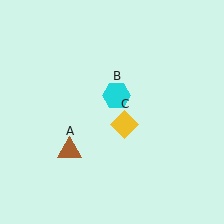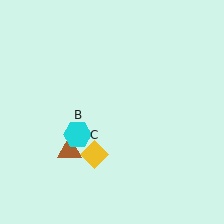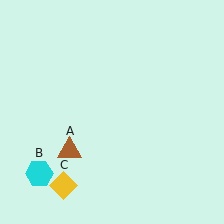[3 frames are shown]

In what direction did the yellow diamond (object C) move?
The yellow diamond (object C) moved down and to the left.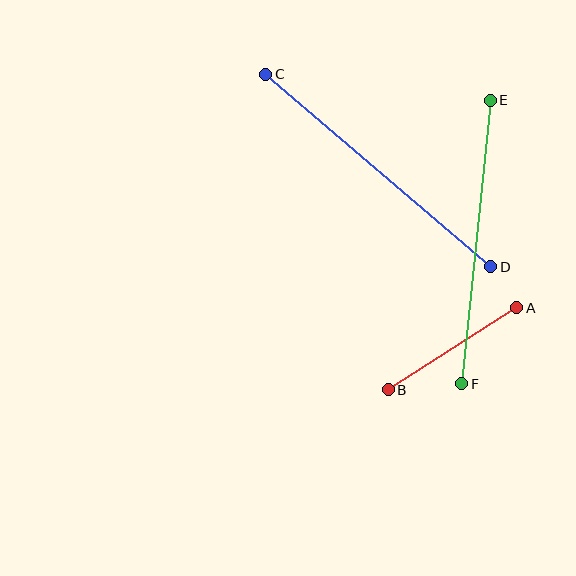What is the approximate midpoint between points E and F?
The midpoint is at approximately (476, 242) pixels.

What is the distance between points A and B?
The distance is approximately 153 pixels.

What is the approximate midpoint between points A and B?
The midpoint is at approximately (453, 349) pixels.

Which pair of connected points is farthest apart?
Points C and D are farthest apart.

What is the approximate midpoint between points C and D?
The midpoint is at approximately (378, 170) pixels.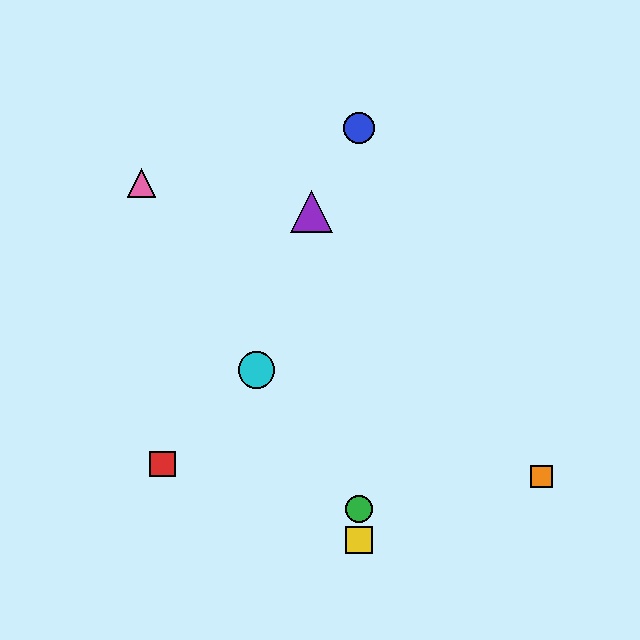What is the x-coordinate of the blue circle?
The blue circle is at x≈359.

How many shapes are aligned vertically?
3 shapes (the blue circle, the green circle, the yellow square) are aligned vertically.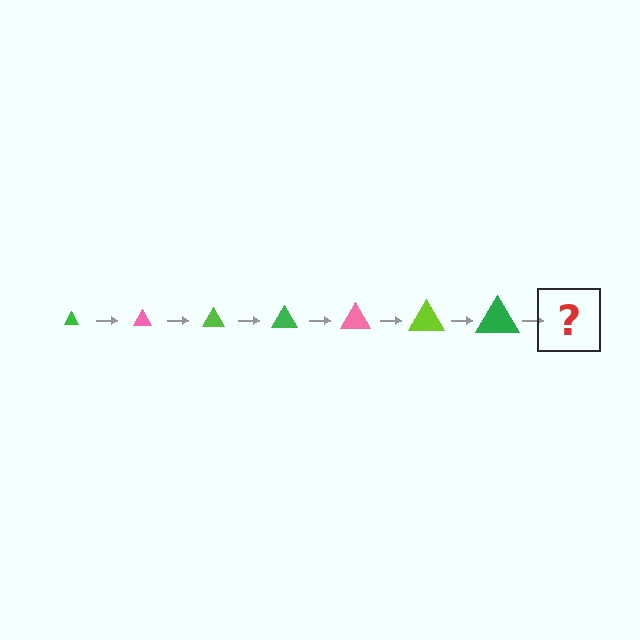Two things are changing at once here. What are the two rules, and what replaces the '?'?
The two rules are that the triangle grows larger each step and the color cycles through green, pink, and lime. The '?' should be a pink triangle, larger than the previous one.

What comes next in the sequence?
The next element should be a pink triangle, larger than the previous one.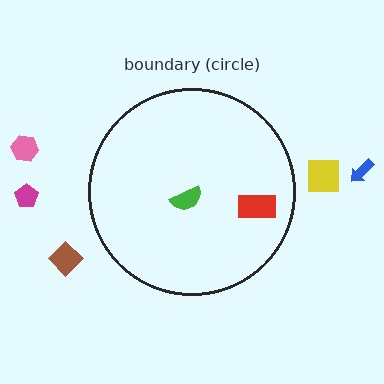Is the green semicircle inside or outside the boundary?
Inside.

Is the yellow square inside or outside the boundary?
Outside.